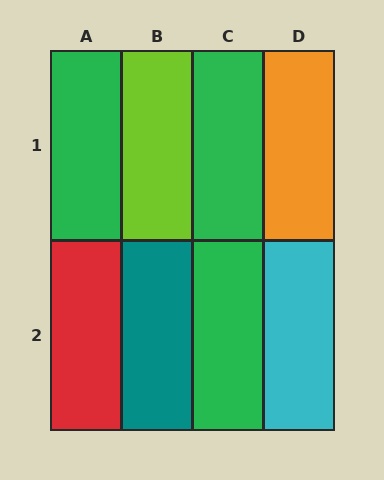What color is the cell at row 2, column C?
Green.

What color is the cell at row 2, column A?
Red.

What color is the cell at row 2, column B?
Teal.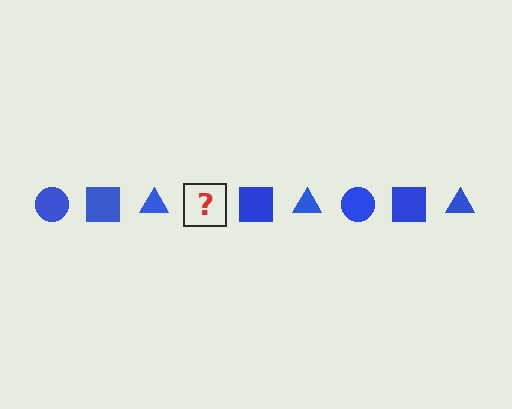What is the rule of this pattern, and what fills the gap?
The rule is that the pattern cycles through circle, square, triangle shapes in blue. The gap should be filled with a blue circle.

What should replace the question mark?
The question mark should be replaced with a blue circle.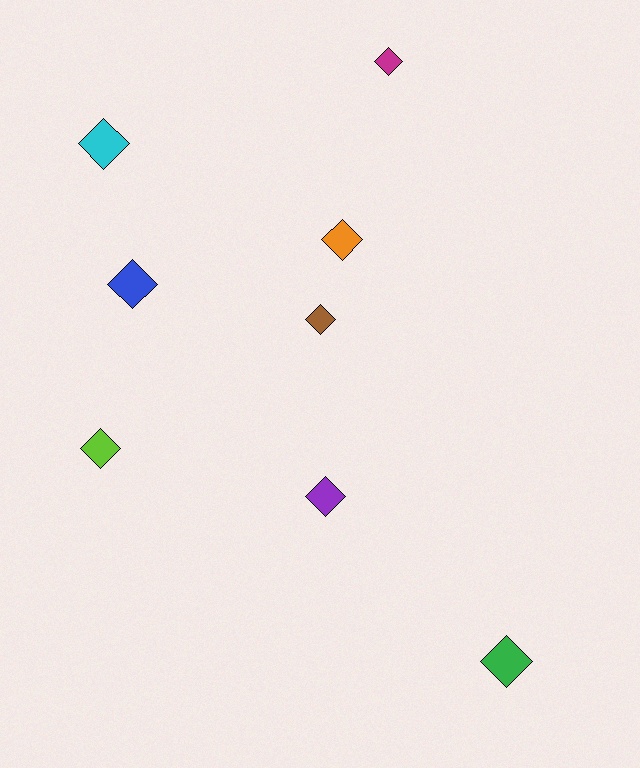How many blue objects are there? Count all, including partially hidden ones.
There is 1 blue object.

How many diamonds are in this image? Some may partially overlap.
There are 8 diamonds.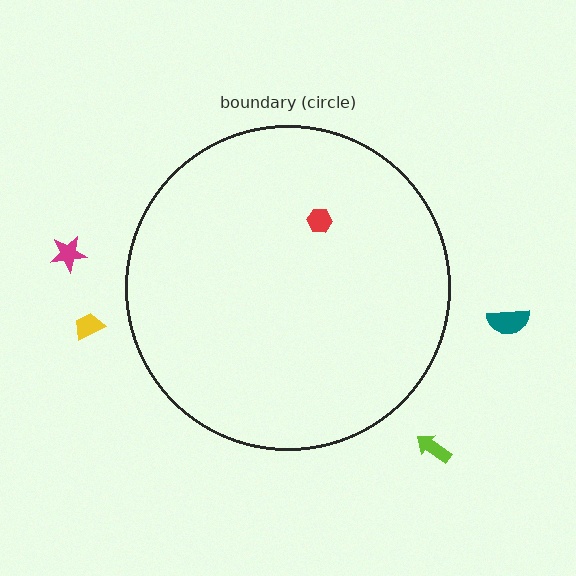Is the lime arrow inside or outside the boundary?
Outside.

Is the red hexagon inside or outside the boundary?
Inside.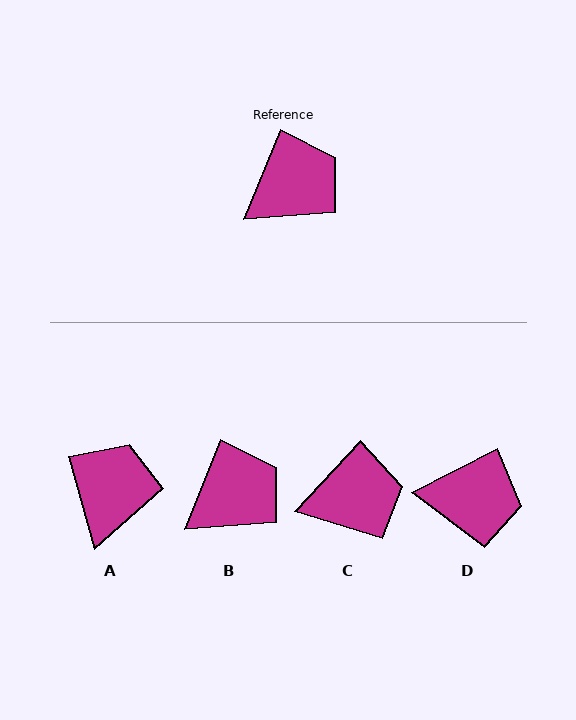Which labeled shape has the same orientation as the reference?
B.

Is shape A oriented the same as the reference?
No, it is off by about 38 degrees.